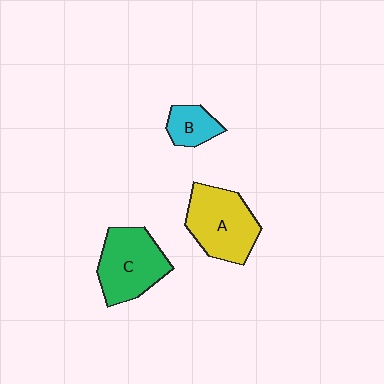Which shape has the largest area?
Shape A (yellow).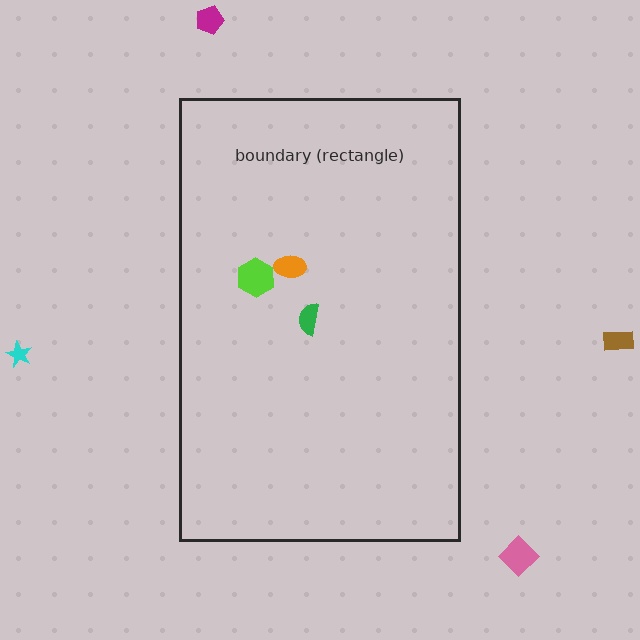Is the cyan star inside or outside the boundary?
Outside.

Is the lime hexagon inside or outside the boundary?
Inside.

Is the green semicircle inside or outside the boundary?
Inside.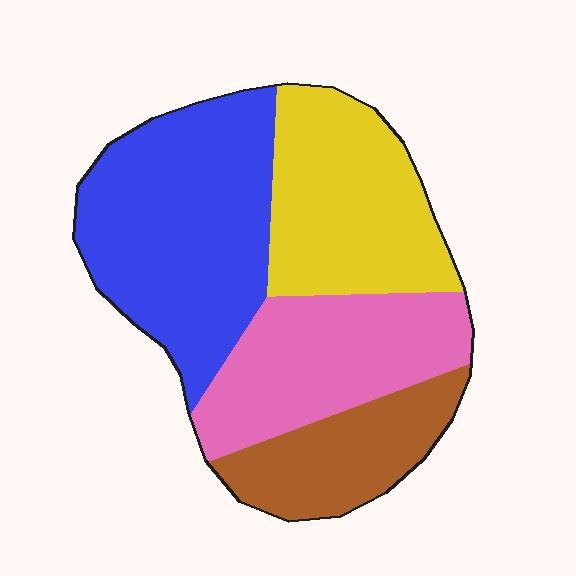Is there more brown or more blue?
Blue.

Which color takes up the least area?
Brown, at roughly 15%.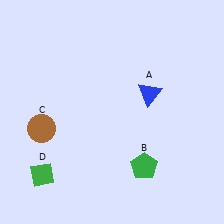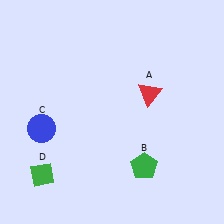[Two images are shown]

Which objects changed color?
A changed from blue to red. C changed from brown to blue.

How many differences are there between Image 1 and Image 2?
There are 2 differences between the two images.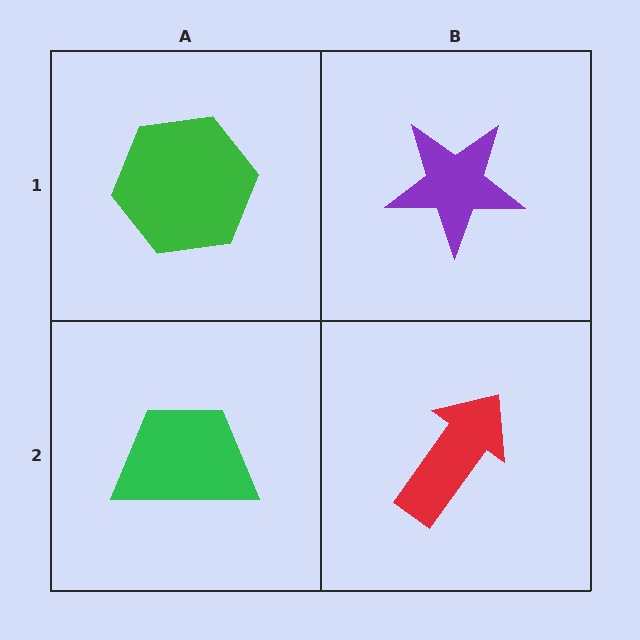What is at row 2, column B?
A red arrow.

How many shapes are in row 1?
2 shapes.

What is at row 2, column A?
A green trapezoid.